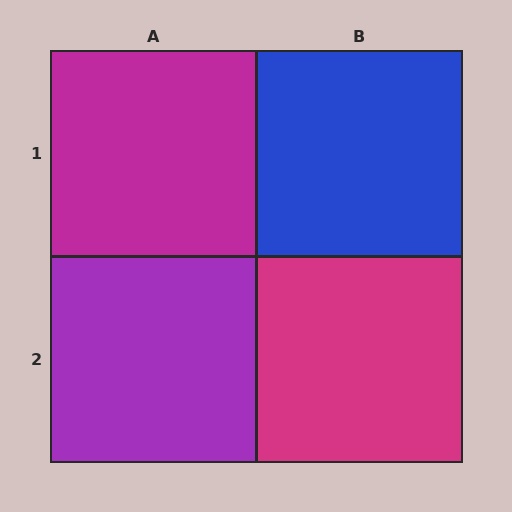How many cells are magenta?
2 cells are magenta.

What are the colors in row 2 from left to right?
Purple, magenta.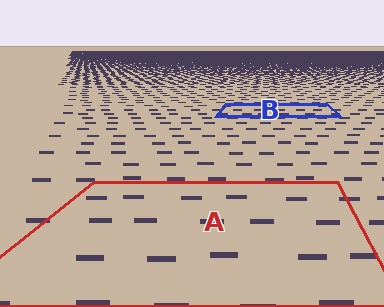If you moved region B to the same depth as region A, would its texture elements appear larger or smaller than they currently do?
They would appear larger. At a closer depth, the same texture elements are projected at a bigger on-screen size.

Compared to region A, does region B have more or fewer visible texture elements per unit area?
Region B has more texture elements per unit area — they are packed more densely because it is farther away.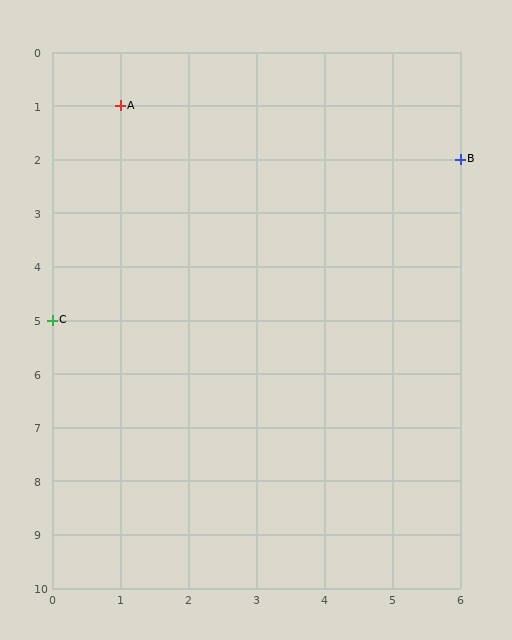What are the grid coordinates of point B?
Point B is at grid coordinates (6, 2).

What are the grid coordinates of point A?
Point A is at grid coordinates (1, 1).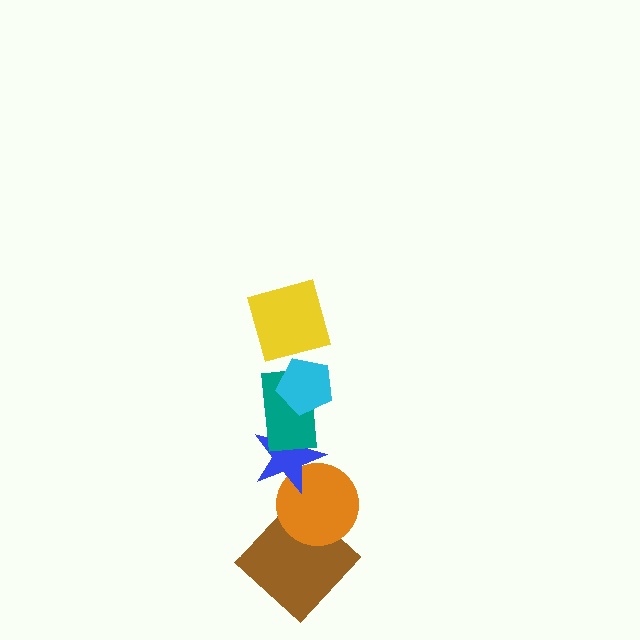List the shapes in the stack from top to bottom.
From top to bottom: the yellow square, the cyan pentagon, the teal rectangle, the blue star, the orange circle, the brown diamond.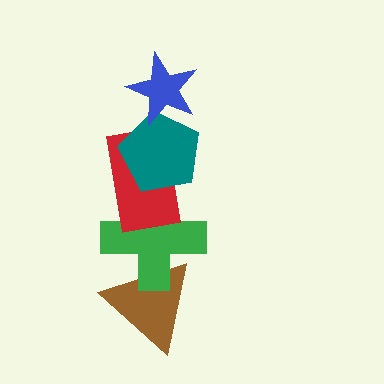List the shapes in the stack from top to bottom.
From top to bottom: the blue star, the teal pentagon, the red rectangle, the green cross, the brown triangle.